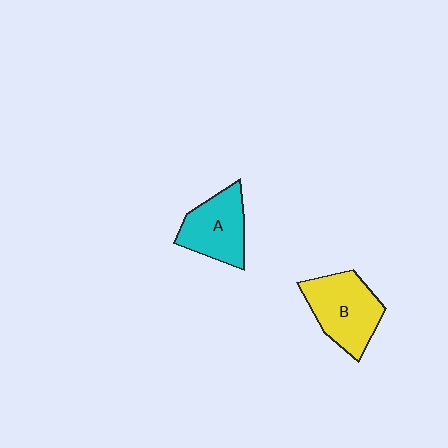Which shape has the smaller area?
Shape A (cyan).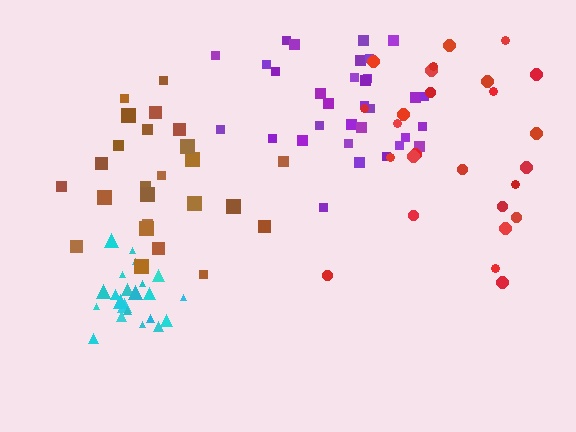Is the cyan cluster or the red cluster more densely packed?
Cyan.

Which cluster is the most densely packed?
Cyan.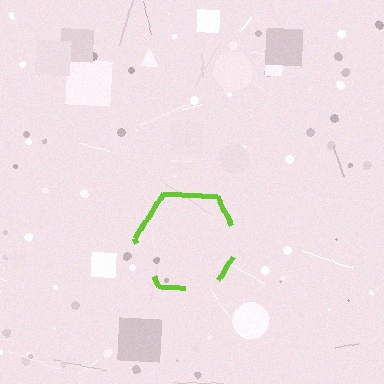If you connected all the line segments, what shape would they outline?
They would outline a hexagon.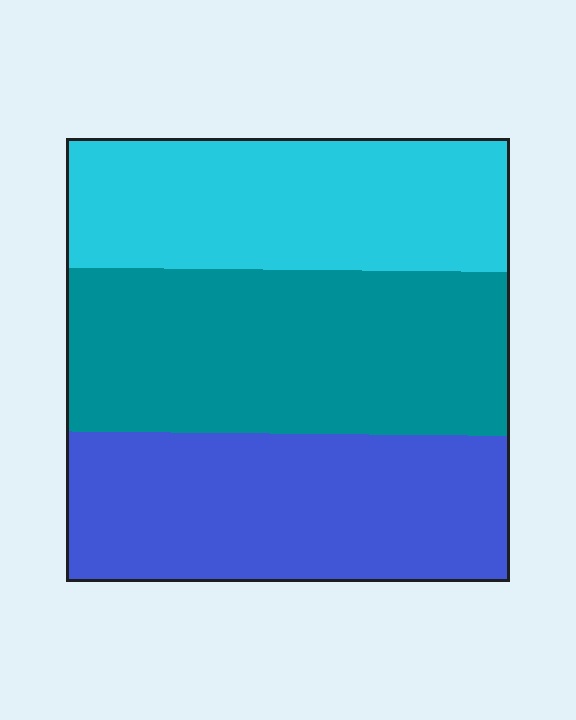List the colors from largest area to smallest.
From largest to smallest: teal, blue, cyan.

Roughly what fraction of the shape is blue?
Blue takes up about one third (1/3) of the shape.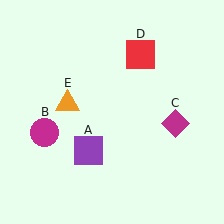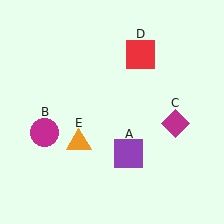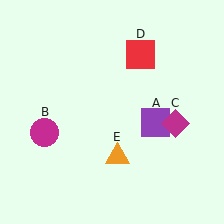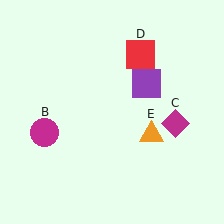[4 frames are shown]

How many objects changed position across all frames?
2 objects changed position: purple square (object A), orange triangle (object E).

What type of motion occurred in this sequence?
The purple square (object A), orange triangle (object E) rotated counterclockwise around the center of the scene.